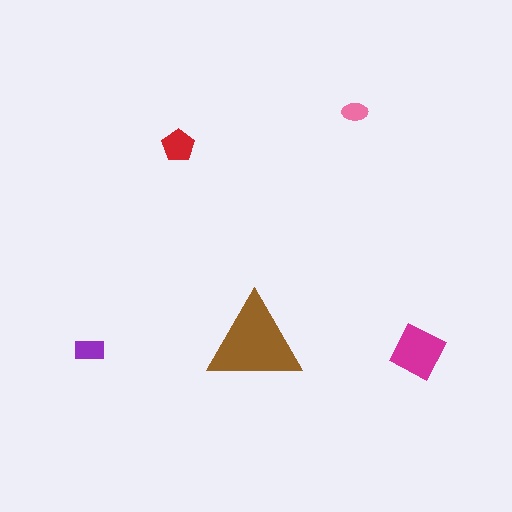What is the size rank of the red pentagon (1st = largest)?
3rd.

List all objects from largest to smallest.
The brown triangle, the magenta square, the red pentagon, the purple rectangle, the pink ellipse.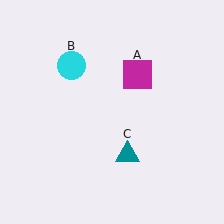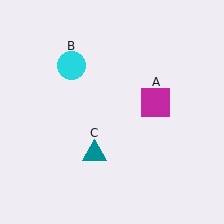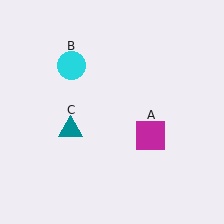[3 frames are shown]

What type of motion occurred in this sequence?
The magenta square (object A), teal triangle (object C) rotated clockwise around the center of the scene.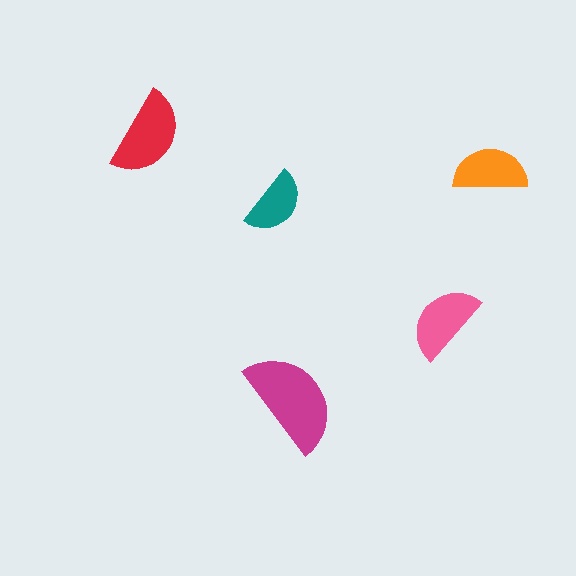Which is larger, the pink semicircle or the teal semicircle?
The pink one.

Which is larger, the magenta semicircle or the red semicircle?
The magenta one.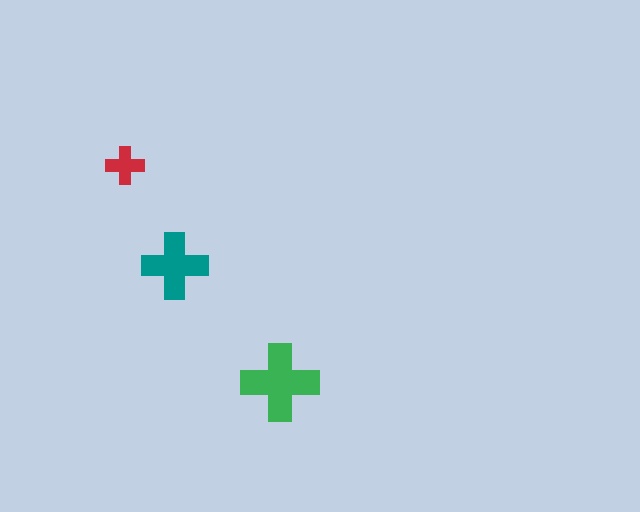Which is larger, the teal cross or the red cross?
The teal one.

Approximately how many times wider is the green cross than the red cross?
About 2 times wider.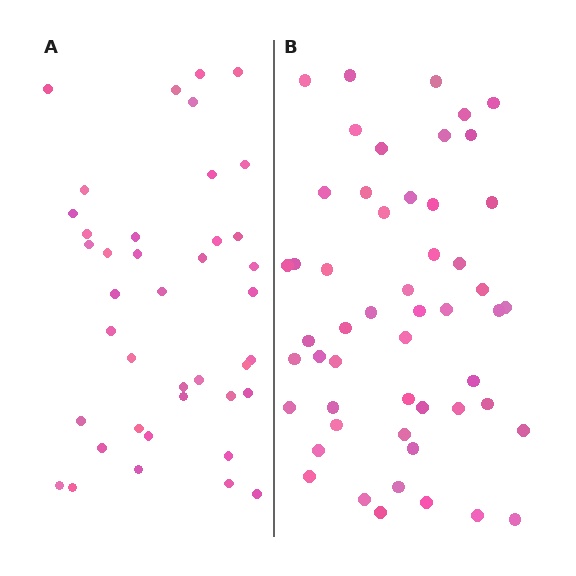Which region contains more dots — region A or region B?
Region B (the right region) has more dots.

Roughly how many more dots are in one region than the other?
Region B has roughly 12 or so more dots than region A.